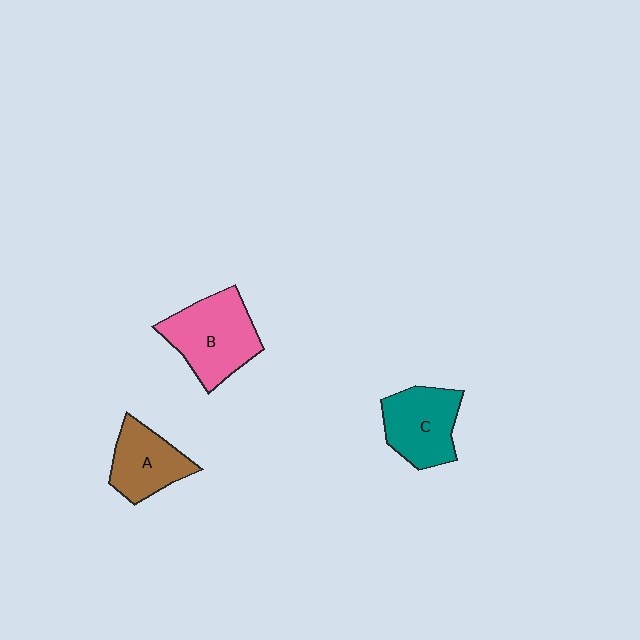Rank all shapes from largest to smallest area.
From largest to smallest: B (pink), C (teal), A (brown).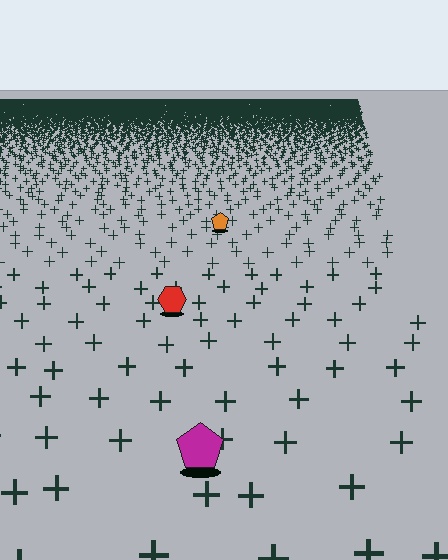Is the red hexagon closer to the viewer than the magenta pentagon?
No. The magenta pentagon is closer — you can tell from the texture gradient: the ground texture is coarser near it.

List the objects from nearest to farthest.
From nearest to farthest: the magenta pentagon, the red hexagon, the orange pentagon.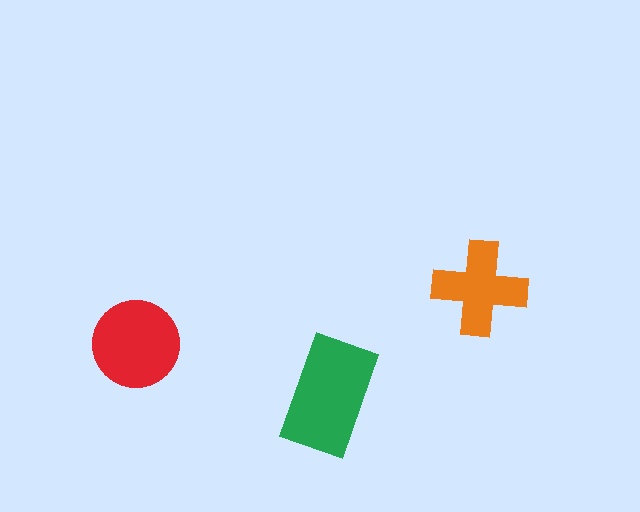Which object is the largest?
The green rectangle.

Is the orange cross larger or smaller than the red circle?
Smaller.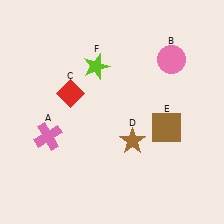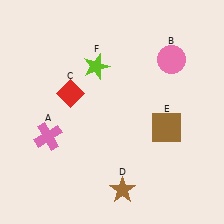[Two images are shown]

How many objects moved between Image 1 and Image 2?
1 object moved between the two images.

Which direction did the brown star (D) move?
The brown star (D) moved down.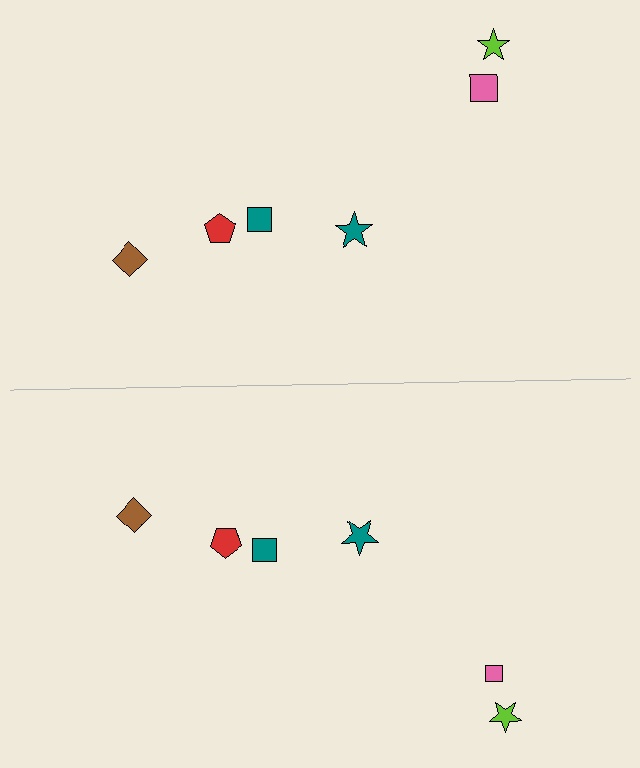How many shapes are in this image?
There are 12 shapes in this image.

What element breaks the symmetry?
The pink square on the bottom side has a different size than its mirror counterpart.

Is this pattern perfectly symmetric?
No, the pattern is not perfectly symmetric. The pink square on the bottom side has a different size than its mirror counterpart.